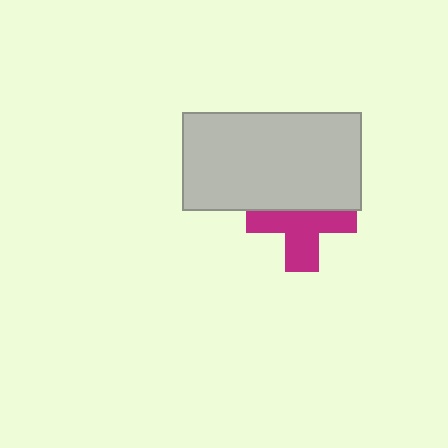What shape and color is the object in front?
The object in front is a light gray rectangle.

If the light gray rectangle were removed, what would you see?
You would see the complete magenta cross.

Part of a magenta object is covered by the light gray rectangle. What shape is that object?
It is a cross.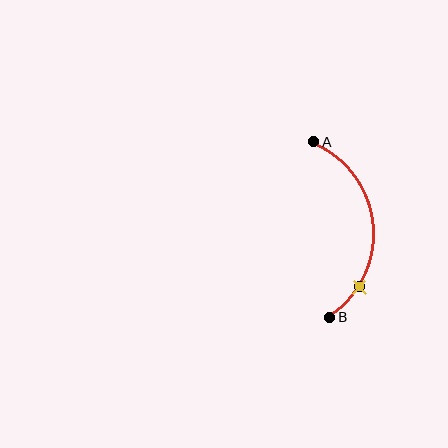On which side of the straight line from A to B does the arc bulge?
The arc bulges to the right of the straight line connecting A and B.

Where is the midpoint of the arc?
The arc midpoint is the point on the curve farthest from the straight line joining A and B. It sits to the right of that line.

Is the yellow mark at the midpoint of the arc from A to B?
No. The yellow mark lies on the arc but is closer to endpoint B. The arc midpoint would be at the point on the curve equidistant along the arc from both A and B.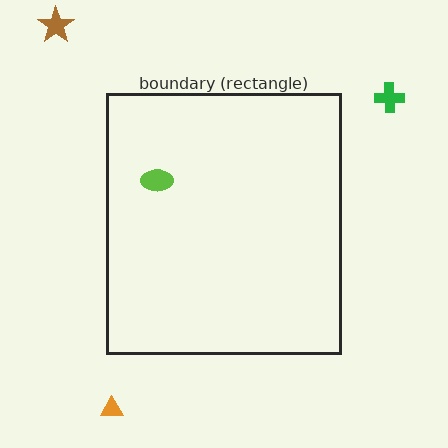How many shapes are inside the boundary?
1 inside, 3 outside.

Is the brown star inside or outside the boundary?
Outside.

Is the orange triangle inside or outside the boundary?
Outside.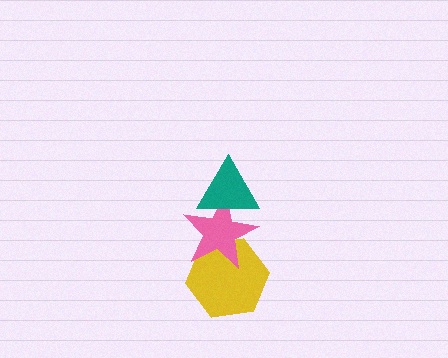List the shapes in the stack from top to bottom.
From top to bottom: the teal triangle, the pink star, the yellow hexagon.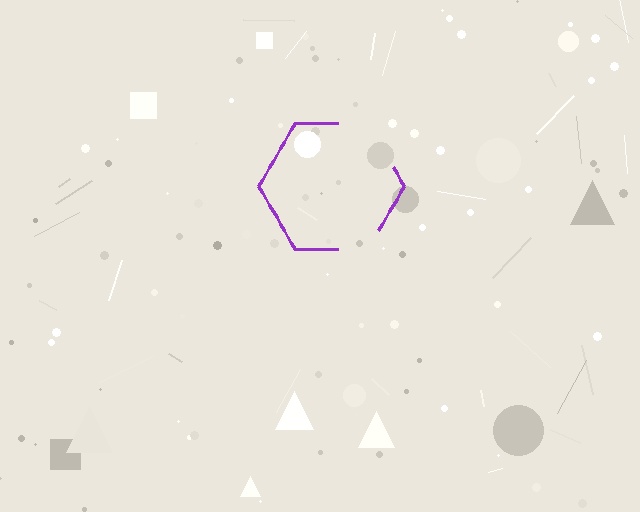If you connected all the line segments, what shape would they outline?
They would outline a hexagon.